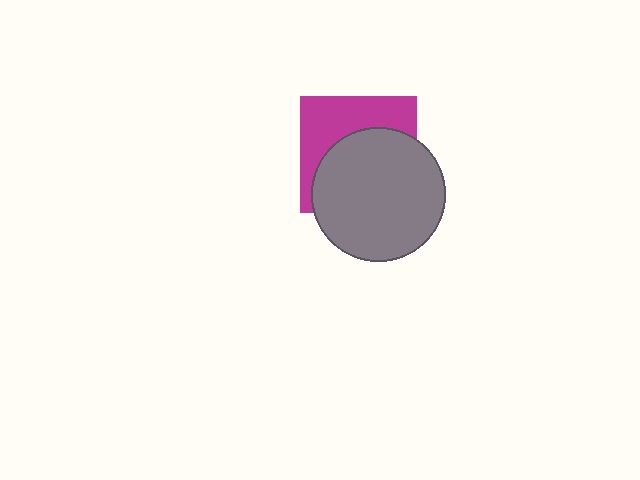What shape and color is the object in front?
The object in front is a gray circle.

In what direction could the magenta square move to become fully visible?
The magenta square could move up. That would shift it out from behind the gray circle entirely.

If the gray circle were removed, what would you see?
You would see the complete magenta square.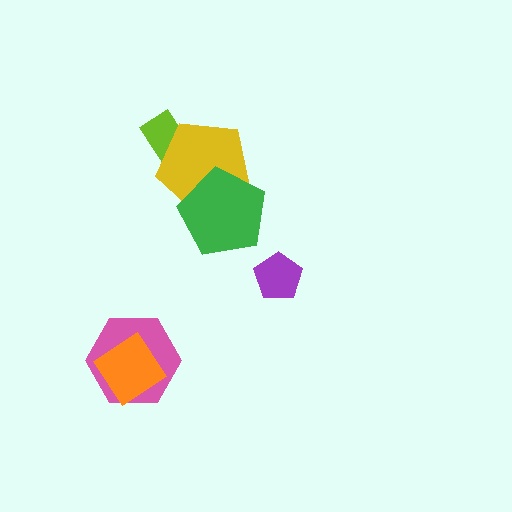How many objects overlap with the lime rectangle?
1 object overlaps with the lime rectangle.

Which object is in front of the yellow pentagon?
The green pentagon is in front of the yellow pentagon.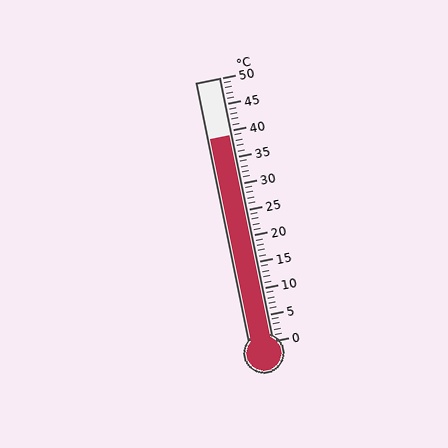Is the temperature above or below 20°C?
The temperature is above 20°C.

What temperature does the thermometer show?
The thermometer shows approximately 39°C.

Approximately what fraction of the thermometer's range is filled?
The thermometer is filled to approximately 80% of its range.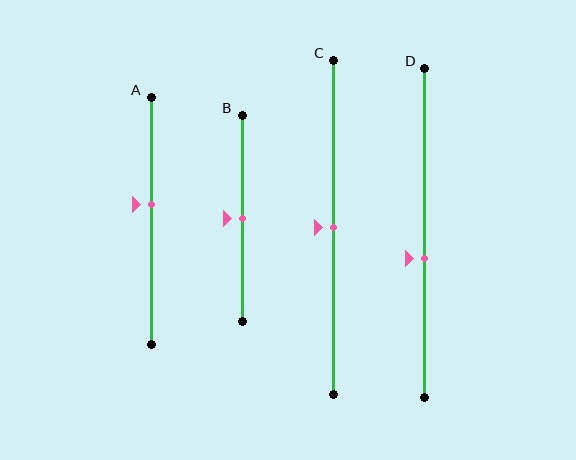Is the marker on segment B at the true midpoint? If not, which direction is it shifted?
Yes, the marker on segment B is at the true midpoint.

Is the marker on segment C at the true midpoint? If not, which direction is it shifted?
Yes, the marker on segment C is at the true midpoint.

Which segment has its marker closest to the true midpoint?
Segment B has its marker closest to the true midpoint.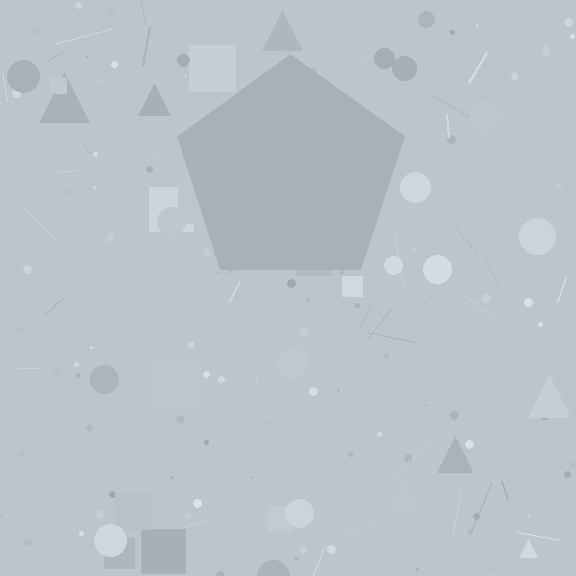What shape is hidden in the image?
A pentagon is hidden in the image.